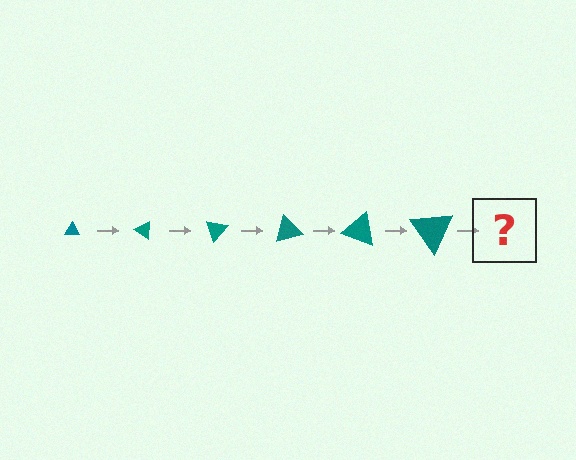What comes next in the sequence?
The next element should be a triangle, larger than the previous one and rotated 210 degrees from the start.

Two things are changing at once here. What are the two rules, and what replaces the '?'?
The two rules are that the triangle grows larger each step and it rotates 35 degrees each step. The '?' should be a triangle, larger than the previous one and rotated 210 degrees from the start.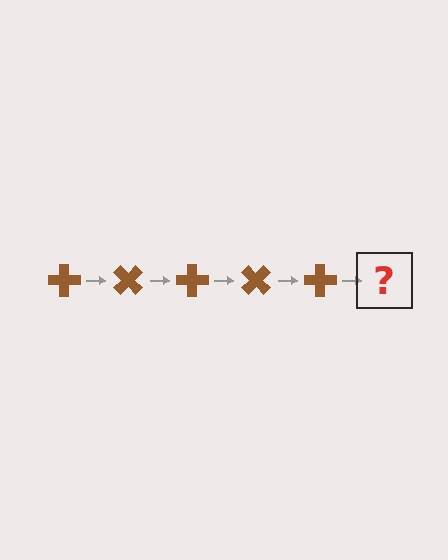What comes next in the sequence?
The next element should be a brown cross rotated 225 degrees.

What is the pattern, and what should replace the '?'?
The pattern is that the cross rotates 45 degrees each step. The '?' should be a brown cross rotated 225 degrees.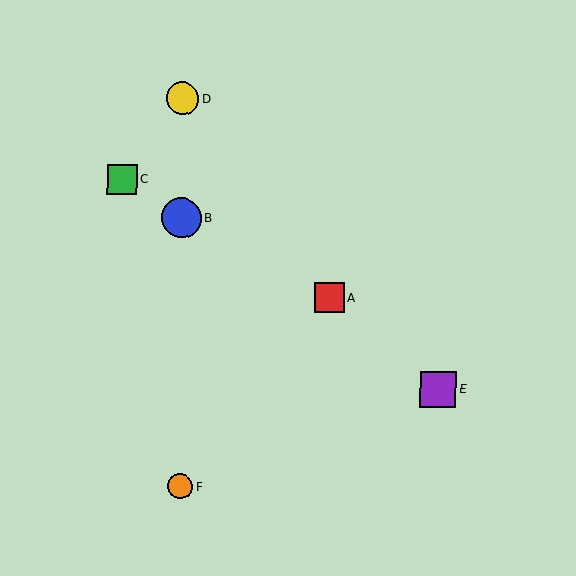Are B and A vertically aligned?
No, B is at x≈182 and A is at x≈330.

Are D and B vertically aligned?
Yes, both are at x≈182.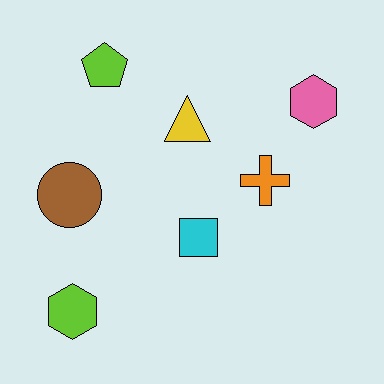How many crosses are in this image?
There is 1 cross.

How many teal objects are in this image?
There are no teal objects.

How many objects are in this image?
There are 7 objects.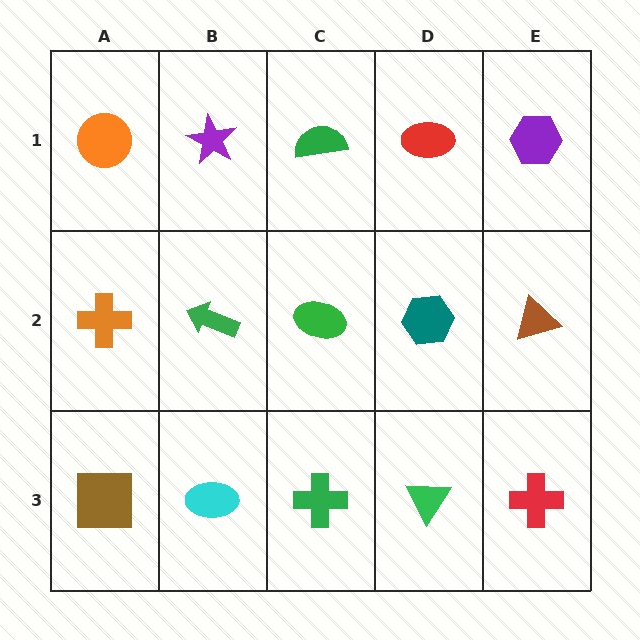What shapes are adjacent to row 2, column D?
A red ellipse (row 1, column D), a green triangle (row 3, column D), a green ellipse (row 2, column C), a brown triangle (row 2, column E).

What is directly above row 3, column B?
A green arrow.